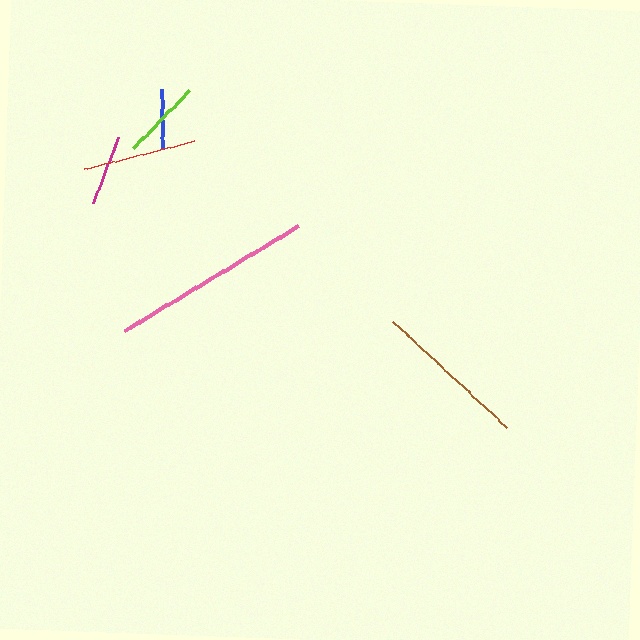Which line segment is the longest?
The pink line is the longest at approximately 203 pixels.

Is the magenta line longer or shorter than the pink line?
The pink line is longer than the magenta line.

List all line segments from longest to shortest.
From longest to shortest: pink, brown, red, lime, magenta, blue.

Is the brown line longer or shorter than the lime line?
The brown line is longer than the lime line.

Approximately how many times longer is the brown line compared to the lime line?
The brown line is approximately 1.9 times the length of the lime line.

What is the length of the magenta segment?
The magenta segment is approximately 70 pixels long.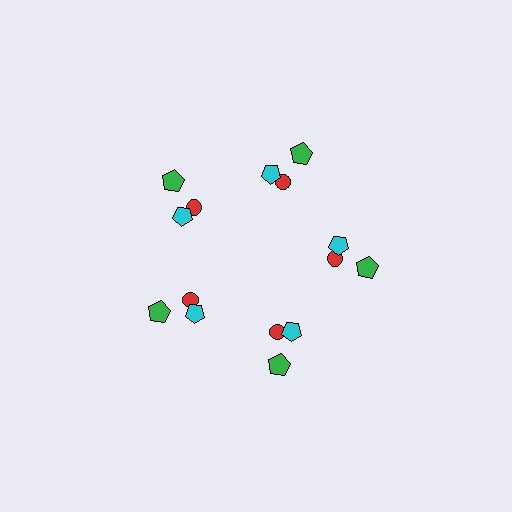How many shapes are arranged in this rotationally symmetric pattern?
There are 15 shapes, arranged in 5 groups of 3.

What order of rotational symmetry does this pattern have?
This pattern has 5-fold rotational symmetry.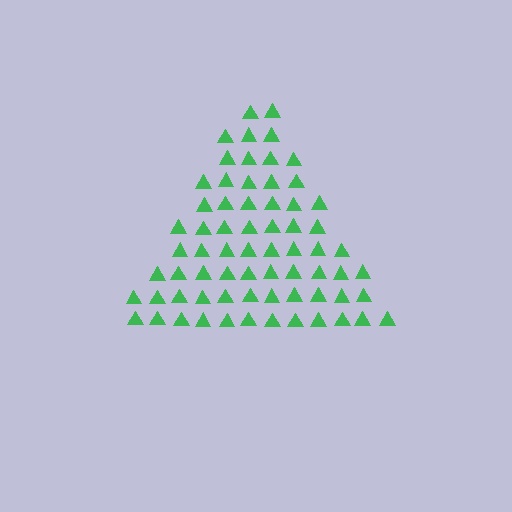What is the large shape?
The large shape is a triangle.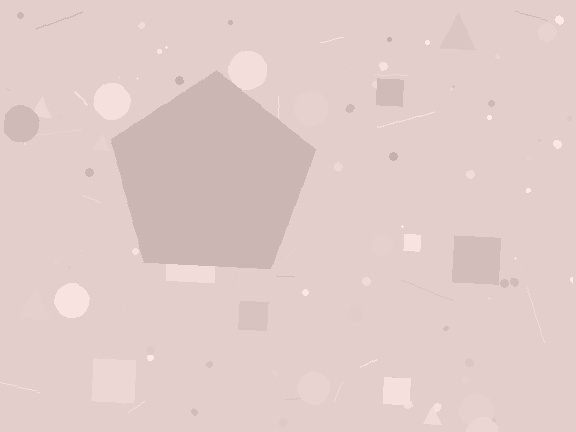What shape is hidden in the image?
A pentagon is hidden in the image.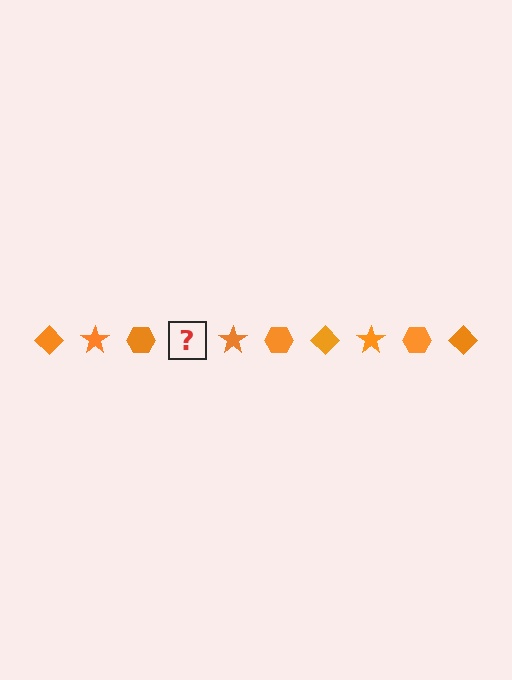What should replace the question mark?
The question mark should be replaced with an orange diamond.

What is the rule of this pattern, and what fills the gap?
The rule is that the pattern cycles through diamond, star, hexagon shapes in orange. The gap should be filled with an orange diamond.